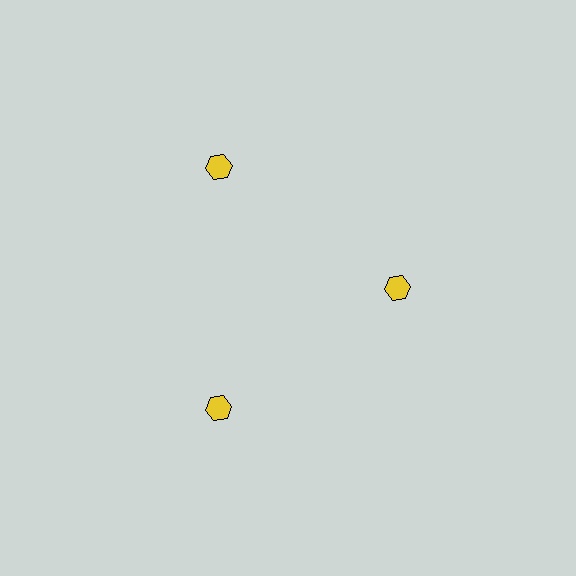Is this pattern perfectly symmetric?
No. The 3 yellow hexagons are arranged in a ring, but one element near the 3 o'clock position is pulled inward toward the center, breaking the 3-fold rotational symmetry.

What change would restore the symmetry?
The symmetry would be restored by moving it outward, back onto the ring so that all 3 hexagons sit at equal angles and equal distance from the center.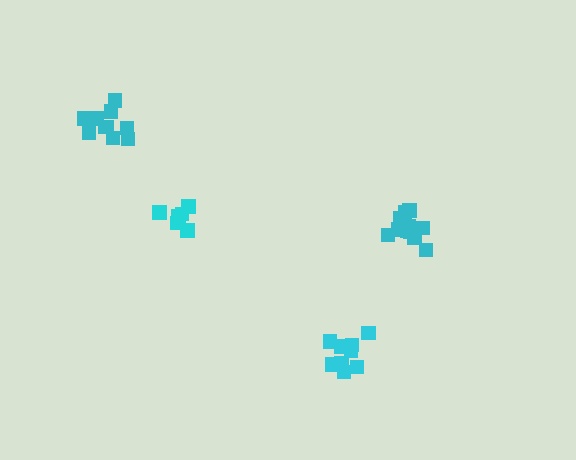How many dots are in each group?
Group 1: 6 dots, Group 2: 9 dots, Group 3: 12 dots, Group 4: 10 dots (37 total).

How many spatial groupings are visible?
There are 4 spatial groupings.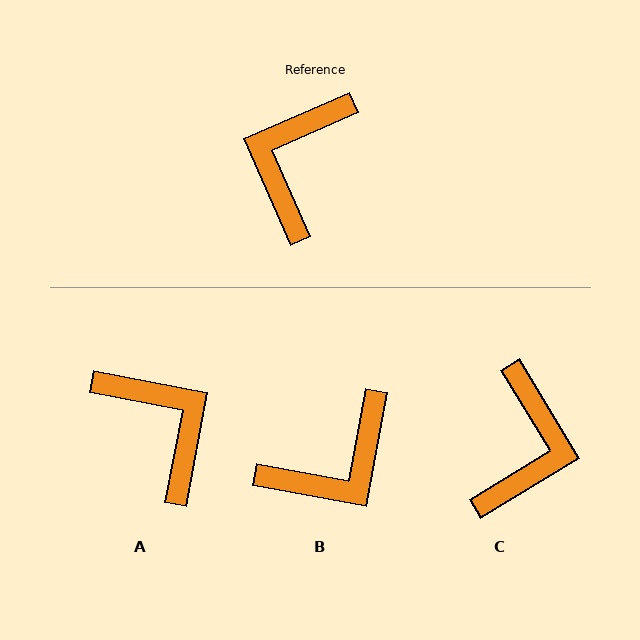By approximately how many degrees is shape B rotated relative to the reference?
Approximately 146 degrees counter-clockwise.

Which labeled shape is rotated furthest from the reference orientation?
C, about 172 degrees away.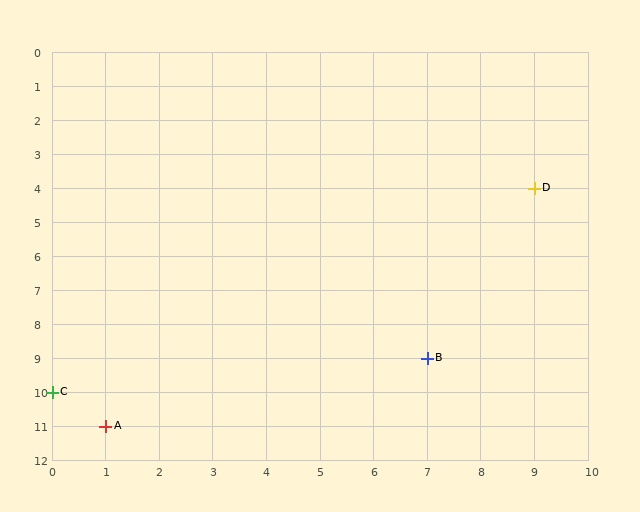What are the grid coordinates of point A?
Point A is at grid coordinates (1, 11).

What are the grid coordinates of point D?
Point D is at grid coordinates (9, 4).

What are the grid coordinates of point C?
Point C is at grid coordinates (0, 10).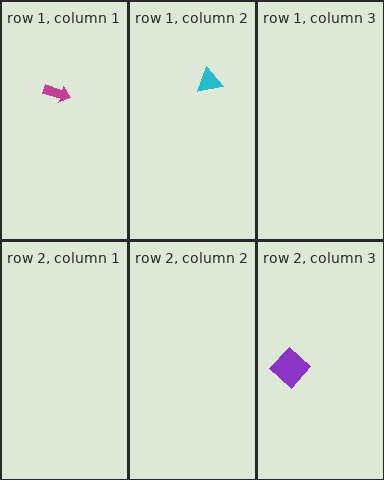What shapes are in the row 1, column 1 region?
The magenta arrow.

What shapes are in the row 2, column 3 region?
The purple diamond.